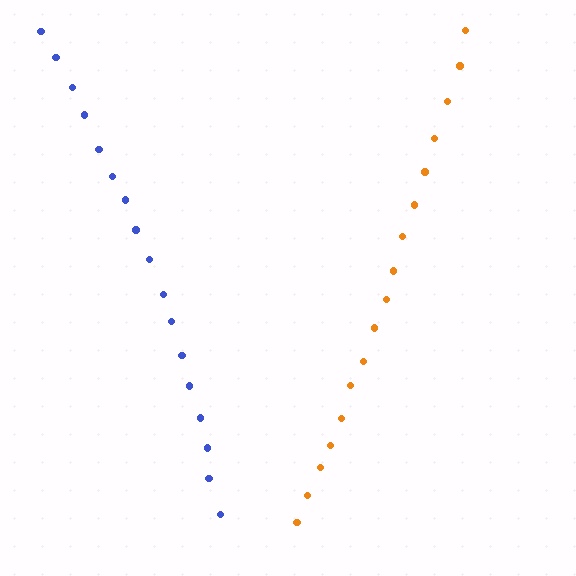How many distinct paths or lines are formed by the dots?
There are 2 distinct paths.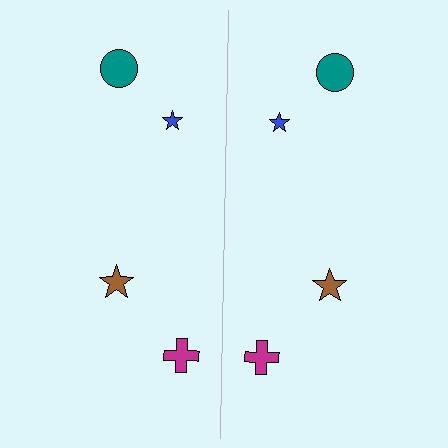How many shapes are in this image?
There are 8 shapes in this image.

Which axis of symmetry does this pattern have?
The pattern has a vertical axis of symmetry running through the center of the image.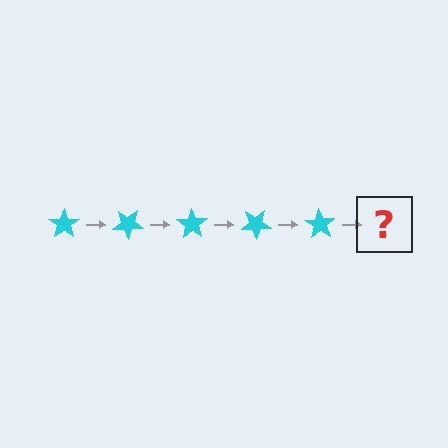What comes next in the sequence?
The next element should be a cyan star rotated 175 degrees.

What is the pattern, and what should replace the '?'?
The pattern is that the star rotates 35 degrees each step. The '?' should be a cyan star rotated 175 degrees.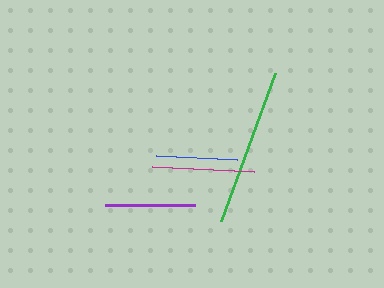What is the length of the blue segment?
The blue segment is approximately 81 pixels long.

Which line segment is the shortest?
The blue line is the shortest at approximately 81 pixels.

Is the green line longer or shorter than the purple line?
The green line is longer than the purple line.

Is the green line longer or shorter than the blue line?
The green line is longer than the blue line.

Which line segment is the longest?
The green line is the longest at approximately 157 pixels.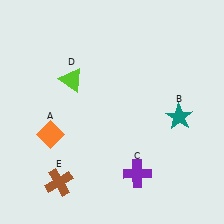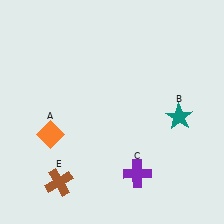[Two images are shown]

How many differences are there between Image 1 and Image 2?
There is 1 difference between the two images.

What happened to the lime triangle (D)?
The lime triangle (D) was removed in Image 2. It was in the top-left area of Image 1.